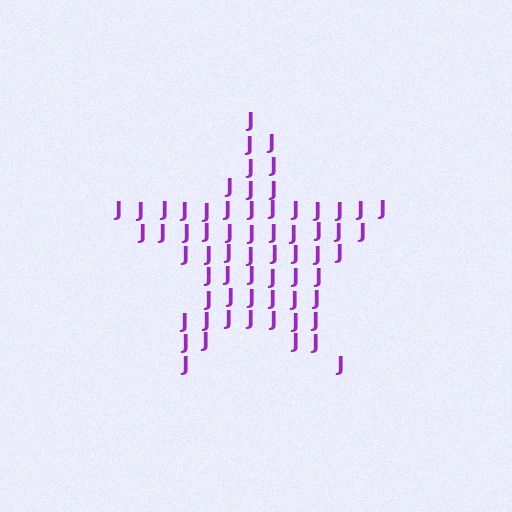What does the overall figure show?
The overall figure shows a star.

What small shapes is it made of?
It is made of small letter J's.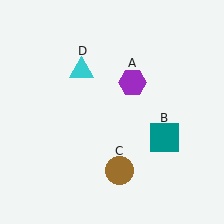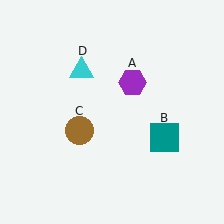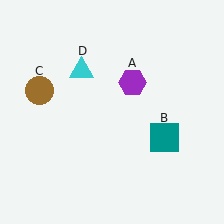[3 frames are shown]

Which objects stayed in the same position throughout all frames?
Purple hexagon (object A) and teal square (object B) and cyan triangle (object D) remained stationary.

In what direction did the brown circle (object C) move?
The brown circle (object C) moved up and to the left.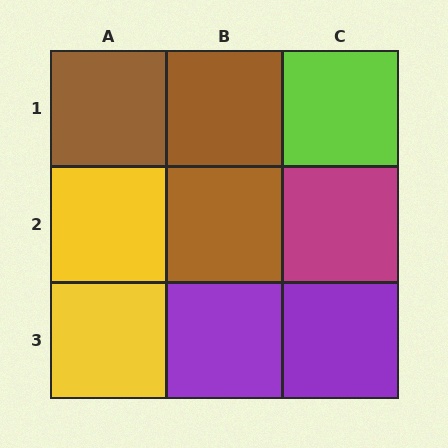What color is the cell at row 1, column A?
Brown.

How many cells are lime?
1 cell is lime.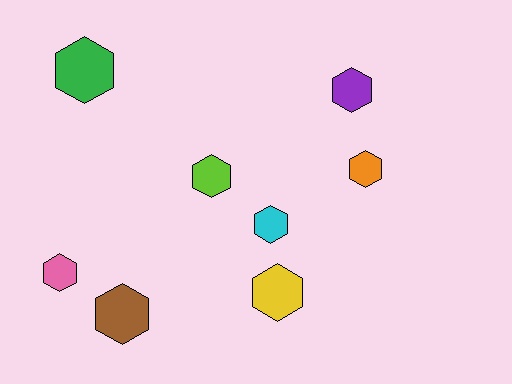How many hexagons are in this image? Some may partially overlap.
There are 8 hexagons.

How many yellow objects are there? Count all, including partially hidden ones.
There is 1 yellow object.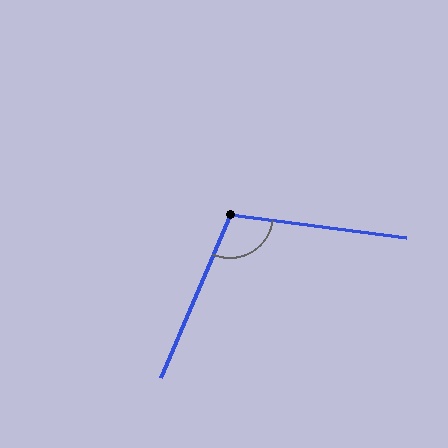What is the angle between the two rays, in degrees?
Approximately 106 degrees.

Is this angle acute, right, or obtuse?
It is obtuse.